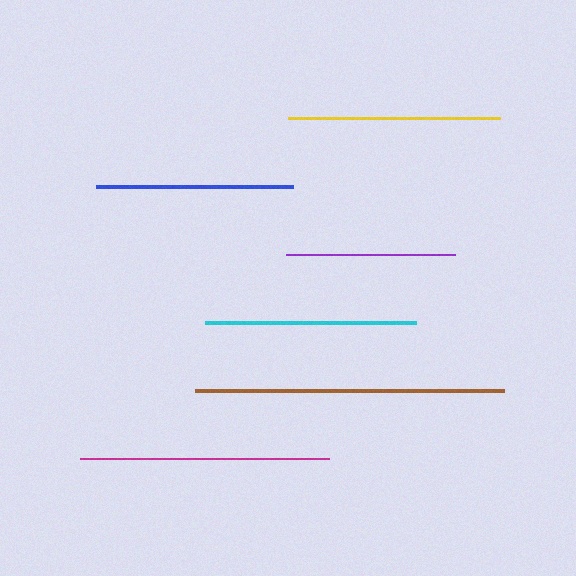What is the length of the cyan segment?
The cyan segment is approximately 210 pixels long.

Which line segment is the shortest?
The purple line is the shortest at approximately 170 pixels.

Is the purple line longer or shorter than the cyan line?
The cyan line is longer than the purple line.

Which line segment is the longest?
The brown line is the longest at approximately 309 pixels.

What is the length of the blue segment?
The blue segment is approximately 197 pixels long.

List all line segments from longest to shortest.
From longest to shortest: brown, magenta, yellow, cyan, blue, purple.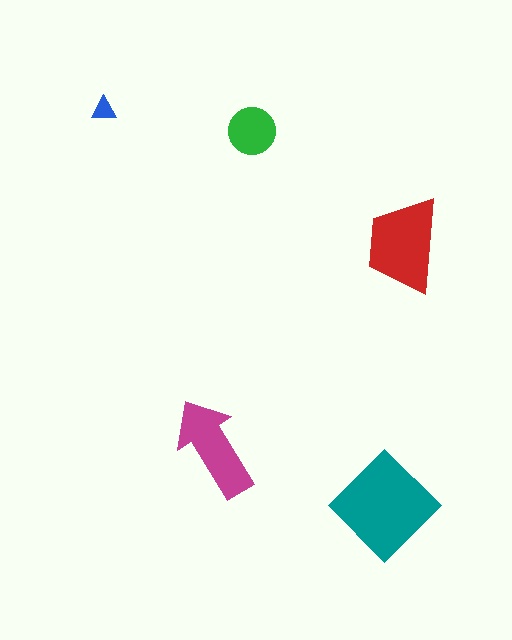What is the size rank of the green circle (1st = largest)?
4th.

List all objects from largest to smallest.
The teal diamond, the red trapezoid, the magenta arrow, the green circle, the blue triangle.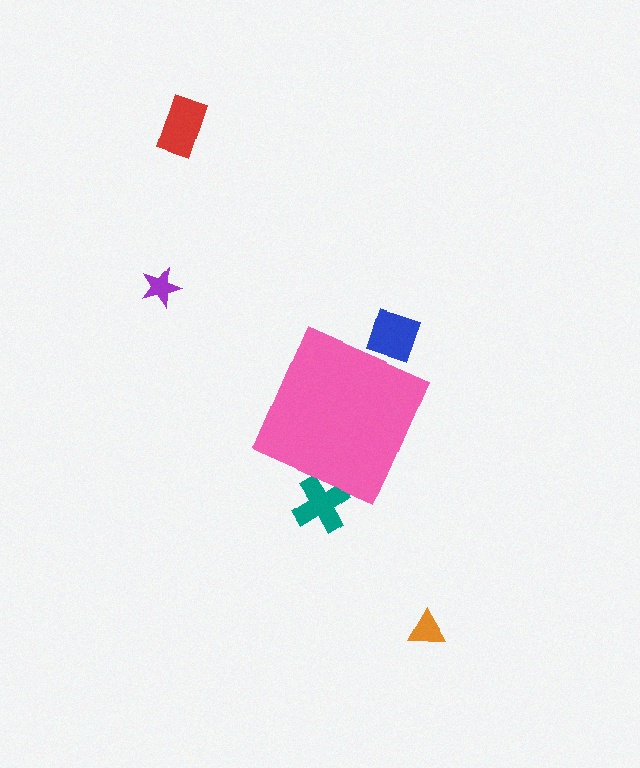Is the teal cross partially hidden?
Yes, the teal cross is partially hidden behind the pink diamond.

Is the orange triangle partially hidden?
No, the orange triangle is fully visible.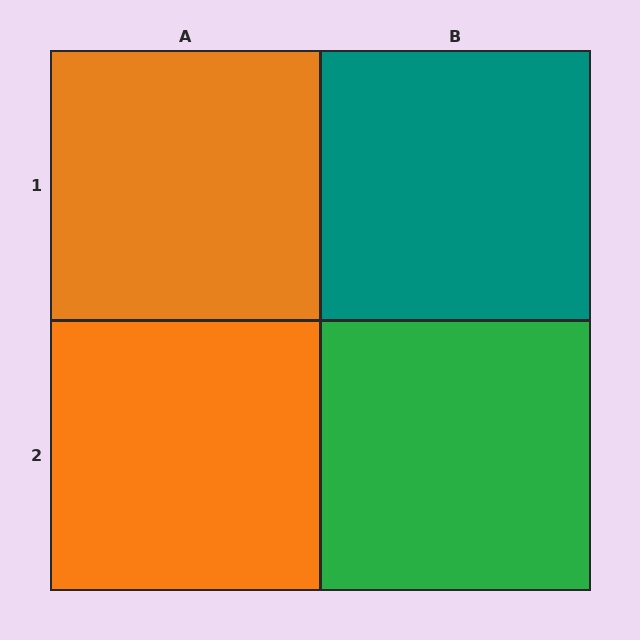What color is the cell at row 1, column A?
Orange.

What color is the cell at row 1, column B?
Teal.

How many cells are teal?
1 cell is teal.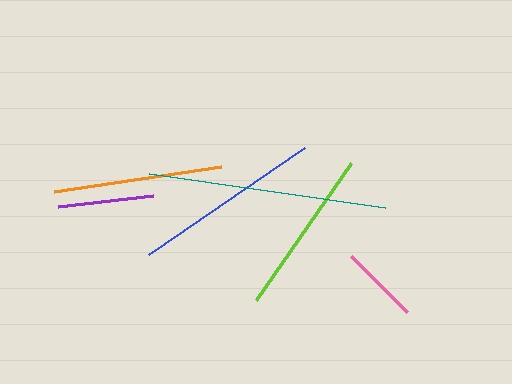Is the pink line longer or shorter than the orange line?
The orange line is longer than the pink line.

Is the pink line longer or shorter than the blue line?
The blue line is longer than the pink line.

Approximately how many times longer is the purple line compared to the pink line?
The purple line is approximately 1.2 times the length of the pink line.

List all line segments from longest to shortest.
From longest to shortest: teal, blue, orange, lime, purple, pink.